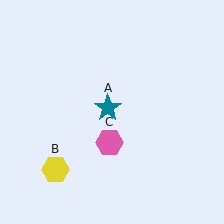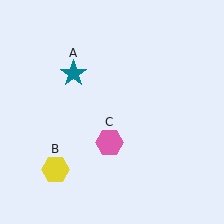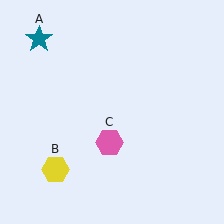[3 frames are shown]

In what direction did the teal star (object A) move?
The teal star (object A) moved up and to the left.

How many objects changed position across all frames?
1 object changed position: teal star (object A).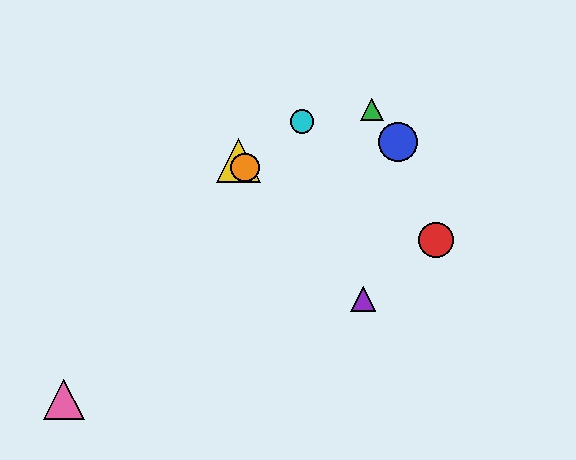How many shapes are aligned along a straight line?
3 shapes (the yellow triangle, the purple triangle, the orange circle) are aligned along a straight line.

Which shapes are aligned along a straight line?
The yellow triangle, the purple triangle, the orange circle are aligned along a straight line.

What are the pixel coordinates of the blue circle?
The blue circle is at (398, 142).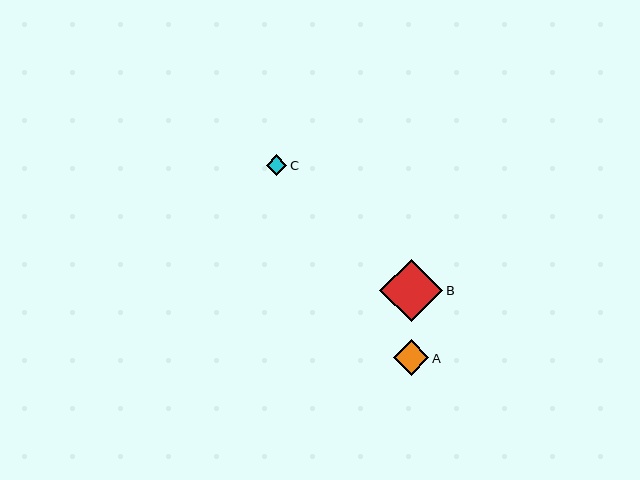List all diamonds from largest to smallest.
From largest to smallest: B, A, C.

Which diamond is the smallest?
Diamond C is the smallest with a size of approximately 20 pixels.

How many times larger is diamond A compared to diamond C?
Diamond A is approximately 1.7 times the size of diamond C.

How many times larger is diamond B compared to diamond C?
Diamond B is approximately 3.1 times the size of diamond C.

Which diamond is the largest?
Diamond B is the largest with a size of approximately 63 pixels.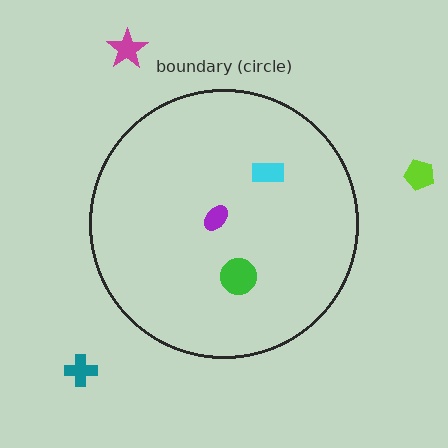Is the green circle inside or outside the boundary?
Inside.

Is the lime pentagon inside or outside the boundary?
Outside.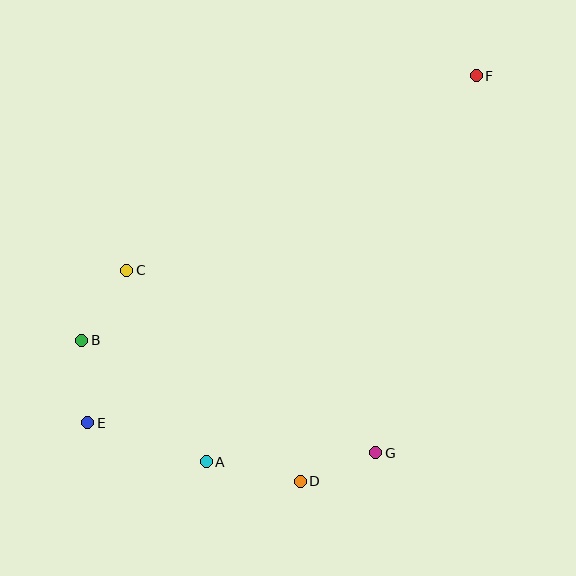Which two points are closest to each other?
Points D and G are closest to each other.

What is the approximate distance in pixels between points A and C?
The distance between A and C is approximately 207 pixels.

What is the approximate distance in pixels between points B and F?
The distance between B and F is approximately 475 pixels.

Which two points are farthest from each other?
Points E and F are farthest from each other.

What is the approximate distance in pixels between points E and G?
The distance between E and G is approximately 290 pixels.